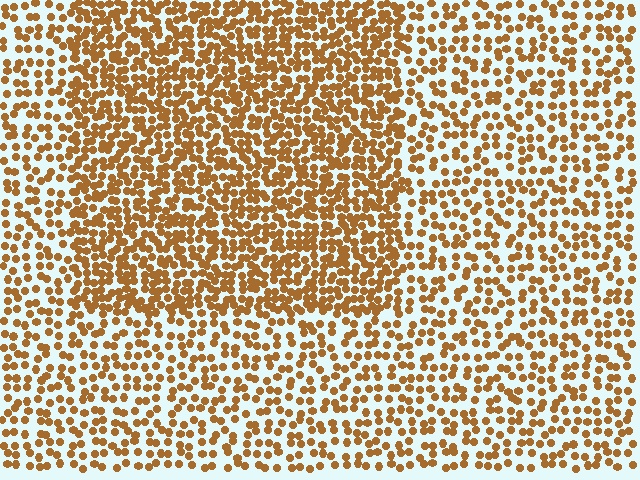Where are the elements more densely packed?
The elements are more densely packed inside the rectangle boundary.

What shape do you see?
I see a rectangle.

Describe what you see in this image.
The image contains small brown elements arranged at two different densities. A rectangle-shaped region is visible where the elements are more densely packed than the surrounding area.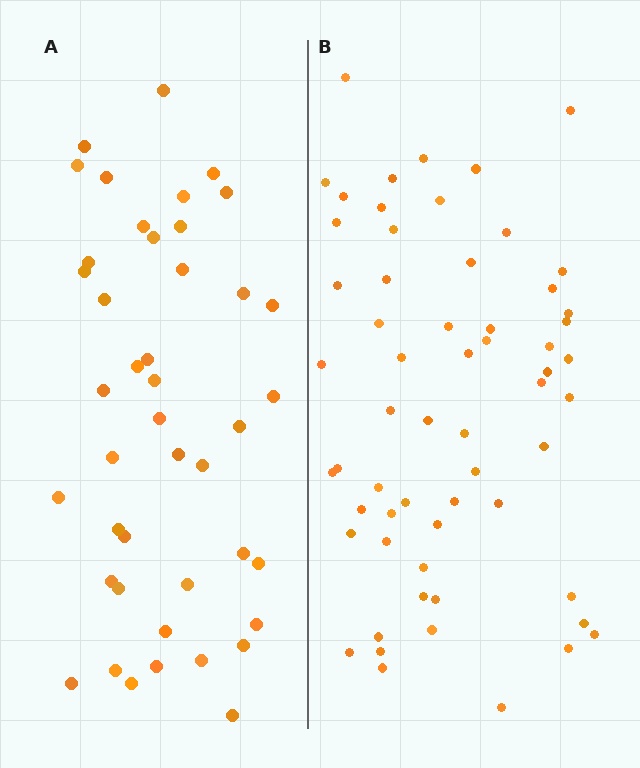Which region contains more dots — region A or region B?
Region B (the right region) has more dots.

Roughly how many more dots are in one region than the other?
Region B has approximately 15 more dots than region A.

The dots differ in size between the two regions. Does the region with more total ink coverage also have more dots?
No. Region A has more total ink coverage because its dots are larger, but region B actually contains more individual dots. Total area can be misleading — the number of items is what matters here.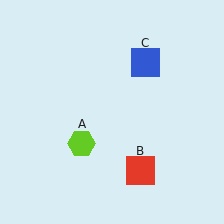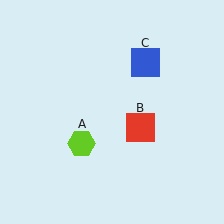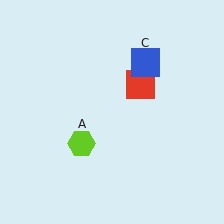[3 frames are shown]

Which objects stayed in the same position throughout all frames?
Lime hexagon (object A) and blue square (object C) remained stationary.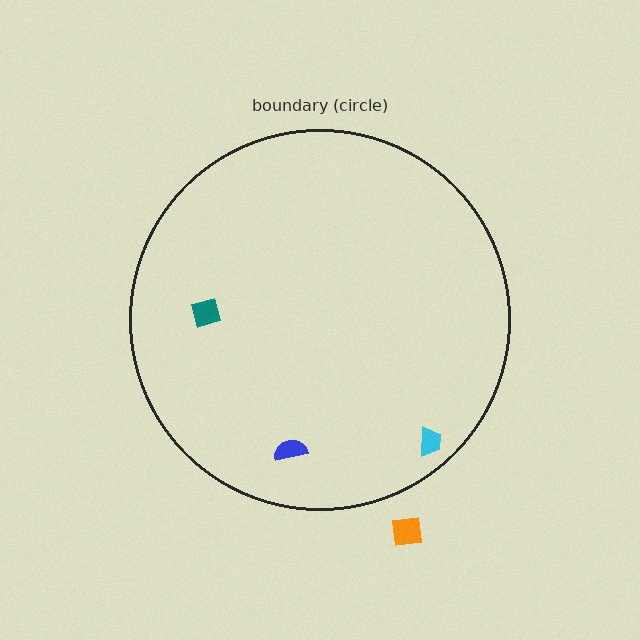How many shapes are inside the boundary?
3 inside, 1 outside.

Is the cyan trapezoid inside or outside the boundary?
Inside.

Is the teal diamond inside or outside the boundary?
Inside.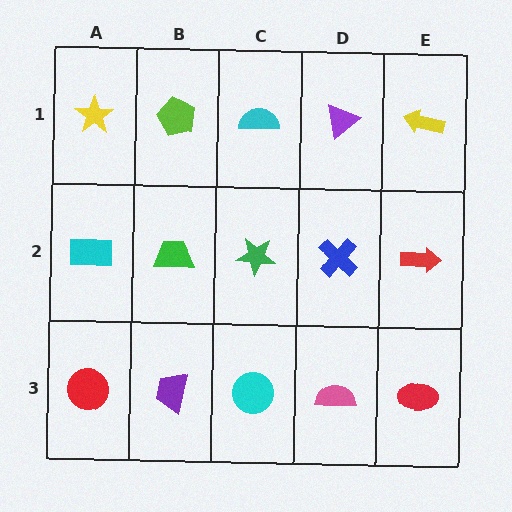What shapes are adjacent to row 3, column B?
A green trapezoid (row 2, column B), a red circle (row 3, column A), a cyan circle (row 3, column C).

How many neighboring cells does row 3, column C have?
3.